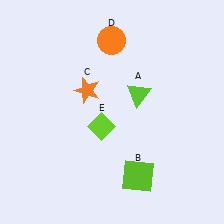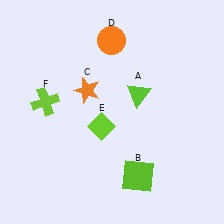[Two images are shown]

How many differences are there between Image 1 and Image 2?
There is 1 difference between the two images.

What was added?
A lime cross (F) was added in Image 2.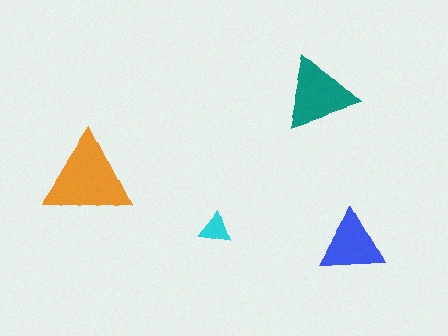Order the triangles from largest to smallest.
the orange one, the teal one, the blue one, the cyan one.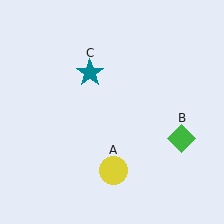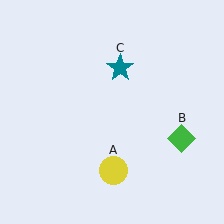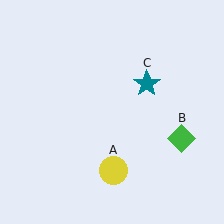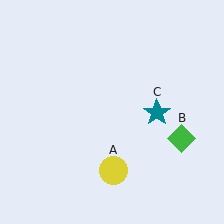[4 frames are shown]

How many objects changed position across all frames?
1 object changed position: teal star (object C).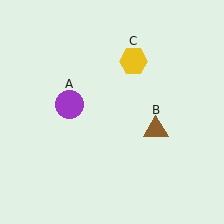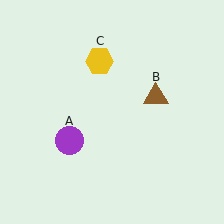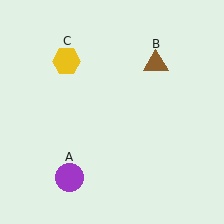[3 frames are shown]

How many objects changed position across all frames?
3 objects changed position: purple circle (object A), brown triangle (object B), yellow hexagon (object C).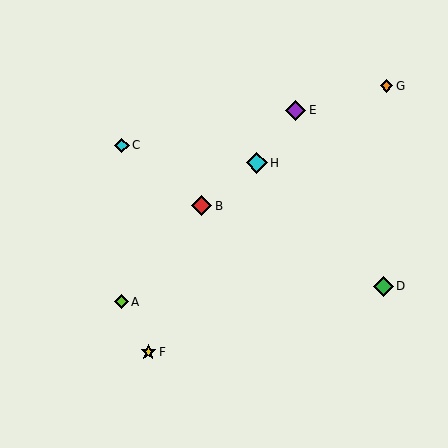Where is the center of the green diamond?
The center of the green diamond is at (383, 286).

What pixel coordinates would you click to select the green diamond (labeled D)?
Click at (383, 286) to select the green diamond D.